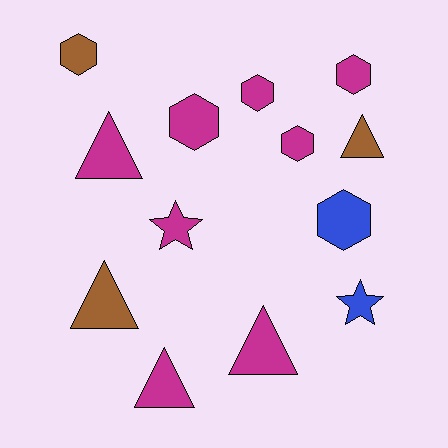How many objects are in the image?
There are 13 objects.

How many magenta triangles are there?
There are 3 magenta triangles.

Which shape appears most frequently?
Hexagon, with 6 objects.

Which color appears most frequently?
Magenta, with 8 objects.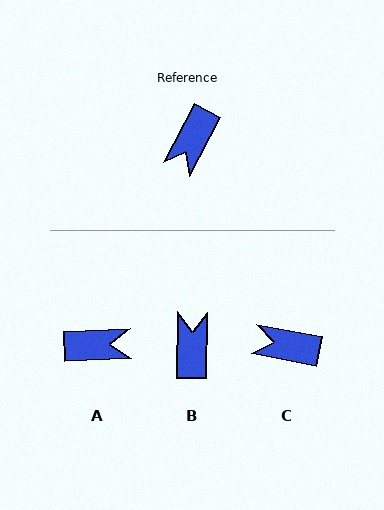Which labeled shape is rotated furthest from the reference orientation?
B, about 153 degrees away.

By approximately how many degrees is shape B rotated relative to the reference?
Approximately 153 degrees clockwise.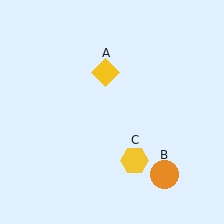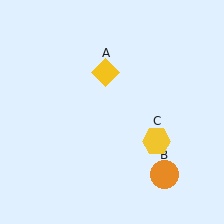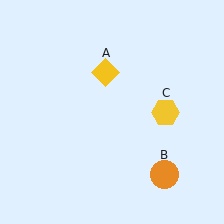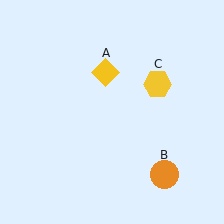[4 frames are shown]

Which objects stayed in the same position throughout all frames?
Yellow diamond (object A) and orange circle (object B) remained stationary.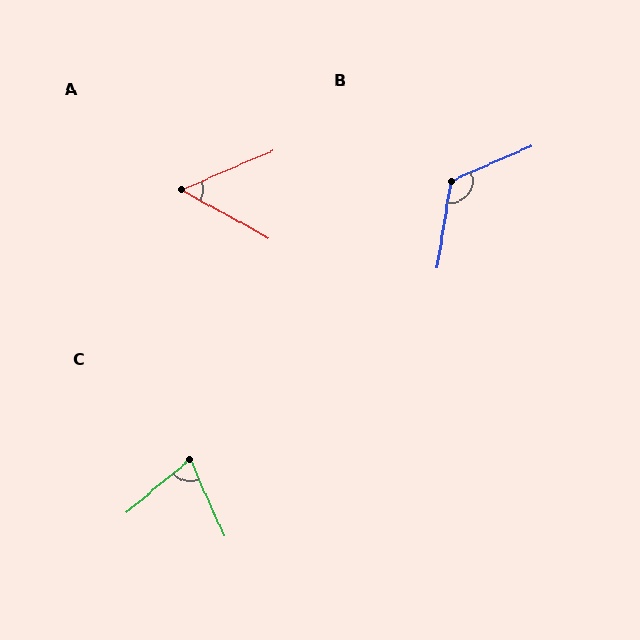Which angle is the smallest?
A, at approximately 52 degrees.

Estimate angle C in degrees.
Approximately 74 degrees.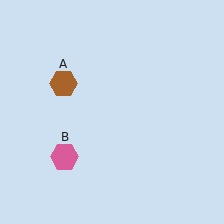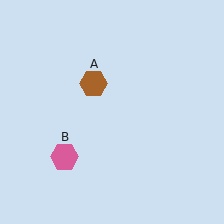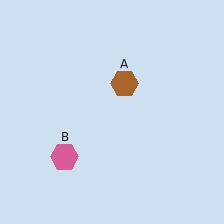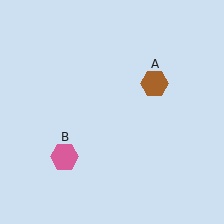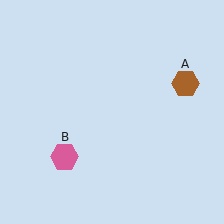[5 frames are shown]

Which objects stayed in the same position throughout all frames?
Pink hexagon (object B) remained stationary.